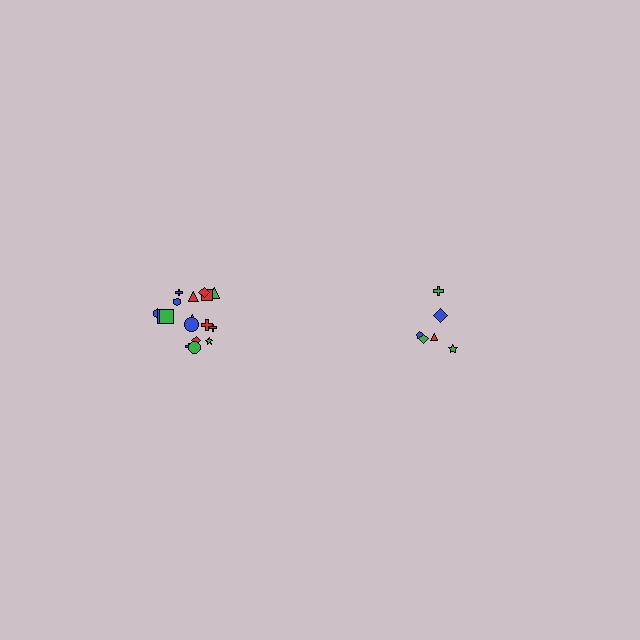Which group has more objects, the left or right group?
The left group.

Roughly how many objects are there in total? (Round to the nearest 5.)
Roughly 25 objects in total.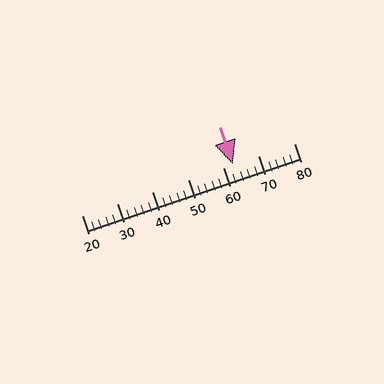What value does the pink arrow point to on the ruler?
The pink arrow points to approximately 63.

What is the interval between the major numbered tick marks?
The major tick marks are spaced 10 units apart.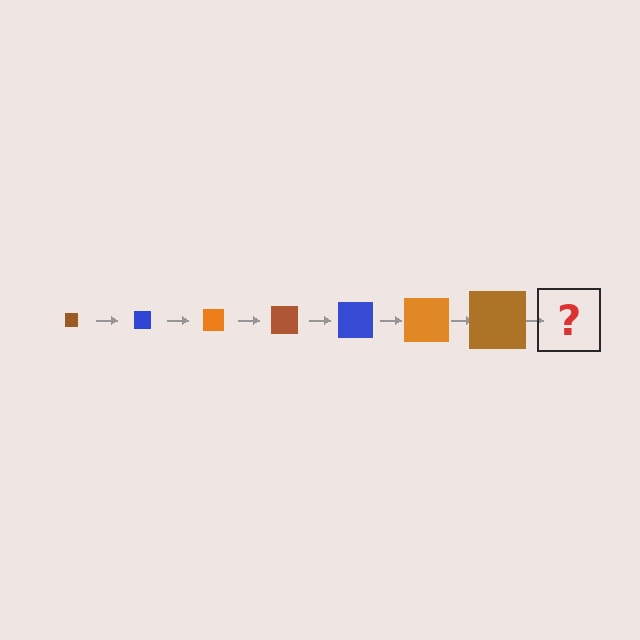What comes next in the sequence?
The next element should be a blue square, larger than the previous one.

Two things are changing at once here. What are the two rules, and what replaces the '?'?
The two rules are that the square grows larger each step and the color cycles through brown, blue, and orange. The '?' should be a blue square, larger than the previous one.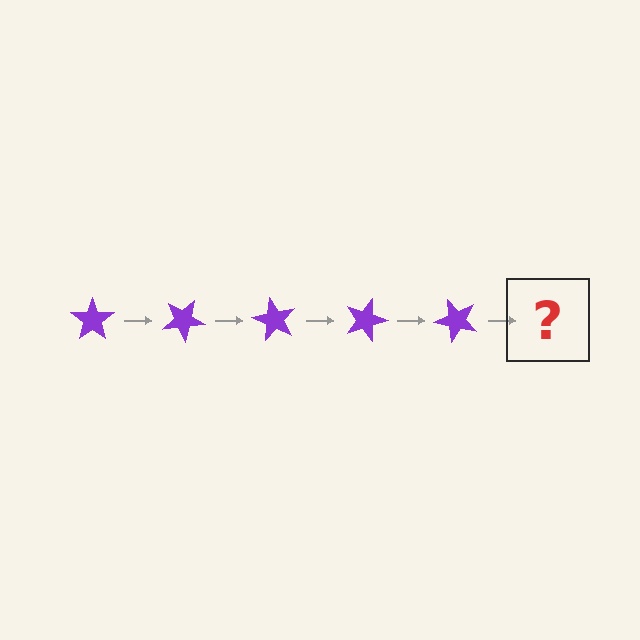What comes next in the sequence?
The next element should be a purple star rotated 150 degrees.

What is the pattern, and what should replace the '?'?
The pattern is that the star rotates 30 degrees each step. The '?' should be a purple star rotated 150 degrees.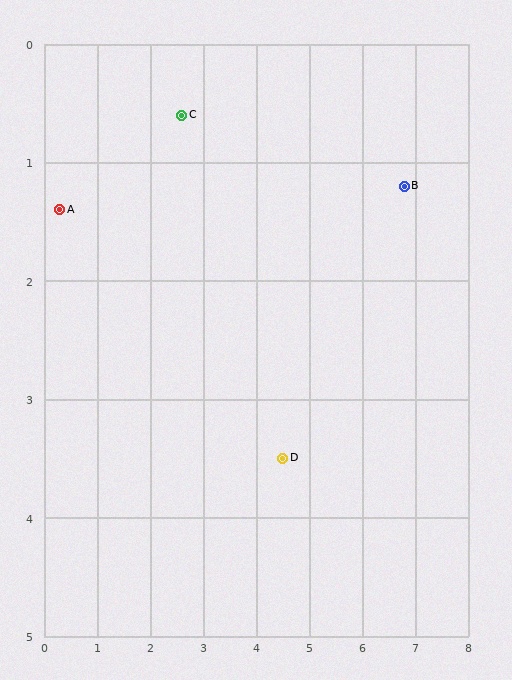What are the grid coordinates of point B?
Point B is at approximately (6.8, 1.2).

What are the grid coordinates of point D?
Point D is at approximately (4.5, 3.5).